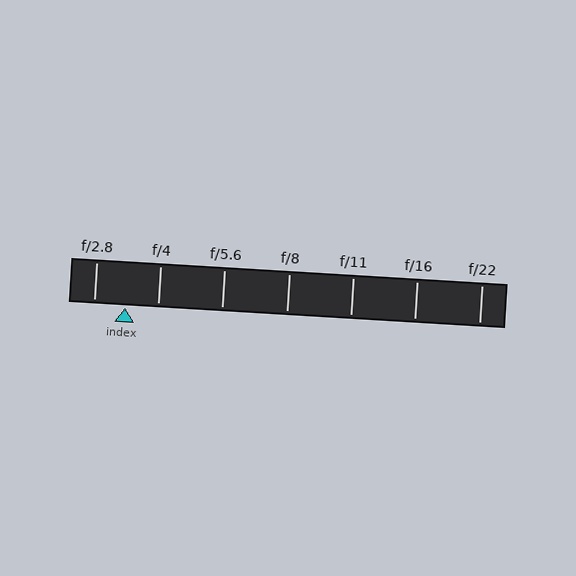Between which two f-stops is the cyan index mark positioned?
The index mark is between f/2.8 and f/4.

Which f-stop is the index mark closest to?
The index mark is closest to f/2.8.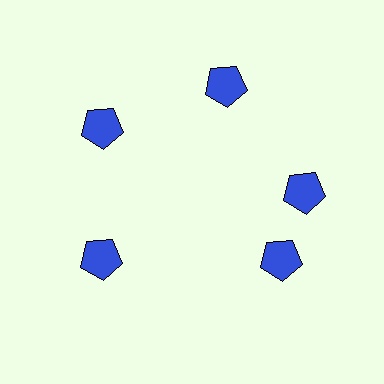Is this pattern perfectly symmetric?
No. The 5 blue pentagons are arranged in a ring, but one element near the 5 o'clock position is rotated out of alignment along the ring, breaking the 5-fold rotational symmetry.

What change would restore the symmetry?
The symmetry would be restored by rotating it back into even spacing with its neighbors so that all 5 pentagons sit at equal angles and equal distance from the center.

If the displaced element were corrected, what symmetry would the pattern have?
It would have 5-fold rotational symmetry — the pattern would map onto itself every 72 degrees.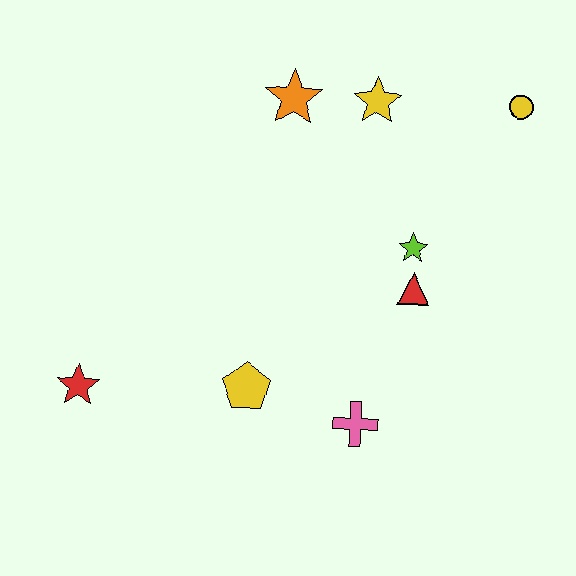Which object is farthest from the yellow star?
The red star is farthest from the yellow star.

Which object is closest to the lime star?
The red triangle is closest to the lime star.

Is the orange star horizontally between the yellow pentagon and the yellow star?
Yes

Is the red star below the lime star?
Yes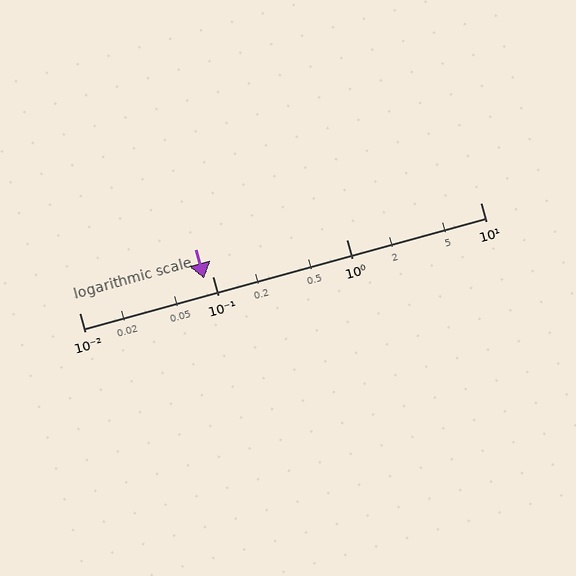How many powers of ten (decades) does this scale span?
The scale spans 3 decades, from 0.01 to 10.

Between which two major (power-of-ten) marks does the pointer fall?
The pointer is between 0.01 and 0.1.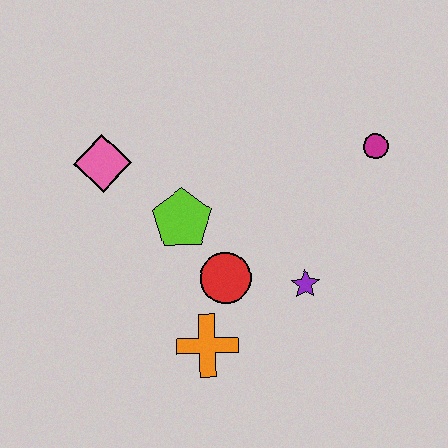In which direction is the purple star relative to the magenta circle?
The purple star is below the magenta circle.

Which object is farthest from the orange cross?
The magenta circle is farthest from the orange cross.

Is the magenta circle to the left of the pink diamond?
No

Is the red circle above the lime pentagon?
No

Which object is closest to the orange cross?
The red circle is closest to the orange cross.